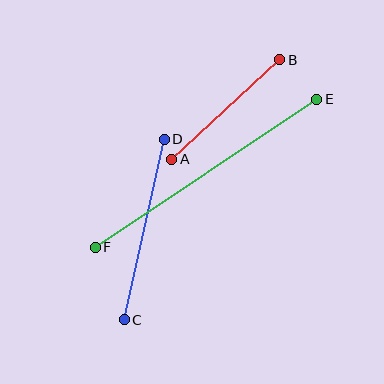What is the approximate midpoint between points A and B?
The midpoint is at approximately (226, 110) pixels.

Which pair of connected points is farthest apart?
Points E and F are farthest apart.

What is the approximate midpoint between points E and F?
The midpoint is at approximately (206, 173) pixels.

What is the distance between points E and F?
The distance is approximately 266 pixels.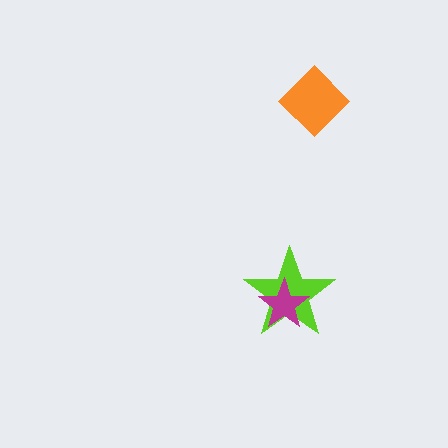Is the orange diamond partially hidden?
No, no other shape covers it.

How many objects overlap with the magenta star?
1 object overlaps with the magenta star.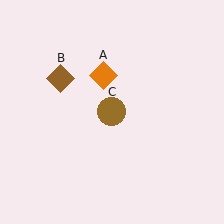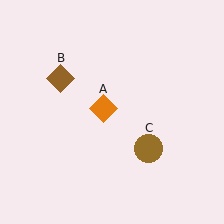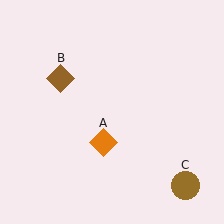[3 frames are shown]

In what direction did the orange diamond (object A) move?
The orange diamond (object A) moved down.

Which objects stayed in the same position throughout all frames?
Brown diamond (object B) remained stationary.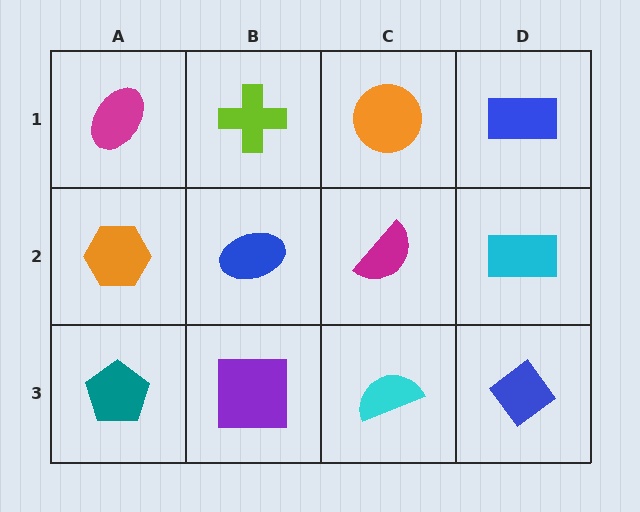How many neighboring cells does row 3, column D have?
2.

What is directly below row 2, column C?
A cyan semicircle.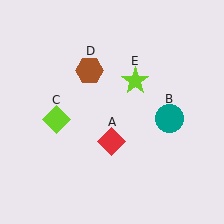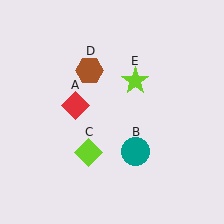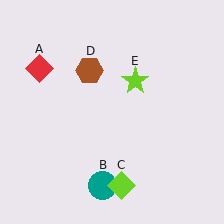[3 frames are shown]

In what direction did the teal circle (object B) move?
The teal circle (object B) moved down and to the left.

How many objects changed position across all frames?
3 objects changed position: red diamond (object A), teal circle (object B), lime diamond (object C).